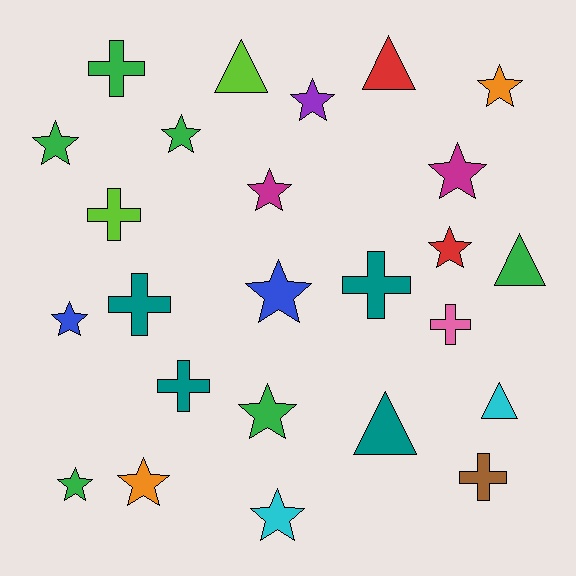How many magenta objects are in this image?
There are 2 magenta objects.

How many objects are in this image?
There are 25 objects.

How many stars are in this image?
There are 13 stars.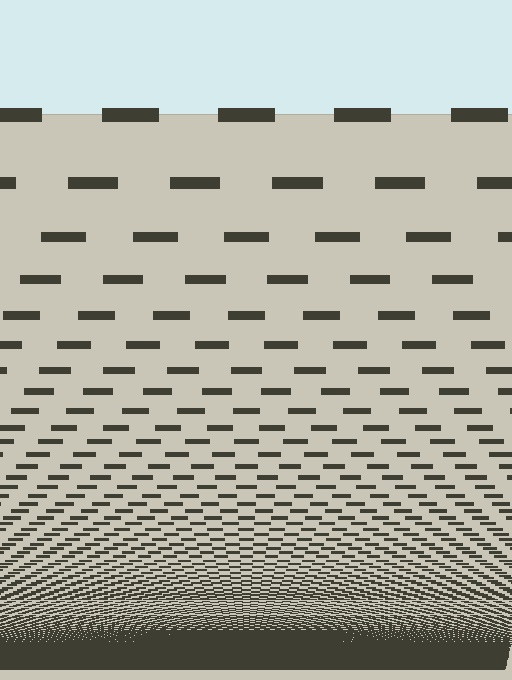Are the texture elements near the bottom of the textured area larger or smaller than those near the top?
Smaller. The gradient is inverted — elements near the bottom are smaller and denser.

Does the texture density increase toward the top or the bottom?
Density increases toward the bottom.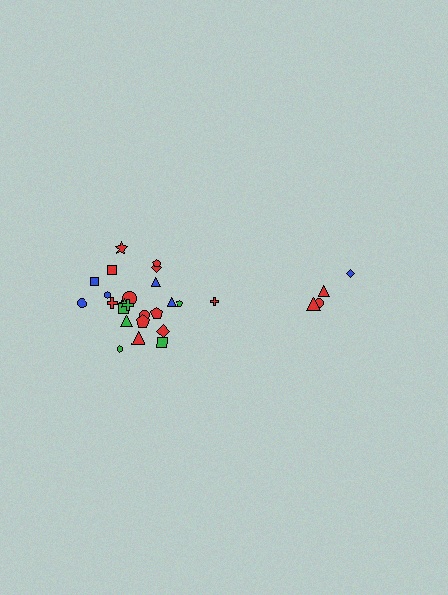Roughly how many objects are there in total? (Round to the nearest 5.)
Roughly 30 objects in total.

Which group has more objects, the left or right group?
The left group.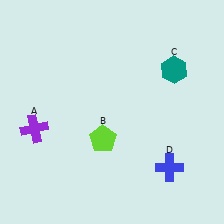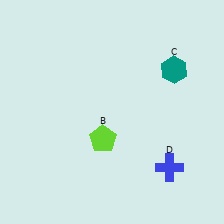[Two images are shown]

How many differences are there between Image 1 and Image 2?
There is 1 difference between the two images.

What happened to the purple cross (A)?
The purple cross (A) was removed in Image 2. It was in the bottom-left area of Image 1.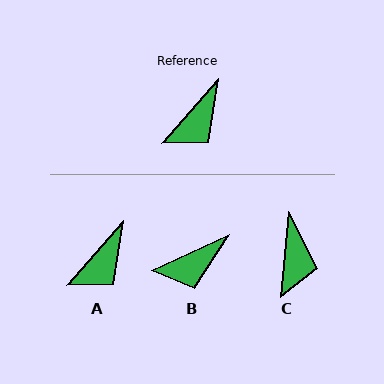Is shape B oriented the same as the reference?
No, it is off by about 24 degrees.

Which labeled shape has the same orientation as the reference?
A.